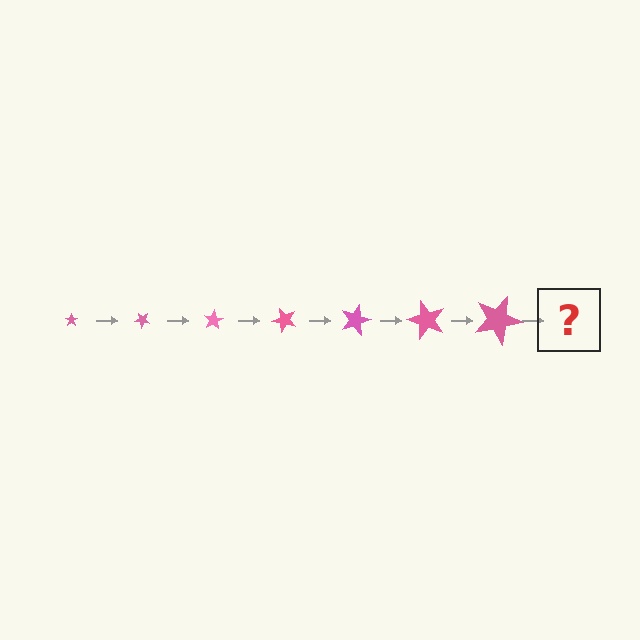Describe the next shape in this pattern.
It should be a star, larger than the previous one and rotated 280 degrees from the start.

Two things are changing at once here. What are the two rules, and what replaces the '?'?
The two rules are that the star grows larger each step and it rotates 40 degrees each step. The '?' should be a star, larger than the previous one and rotated 280 degrees from the start.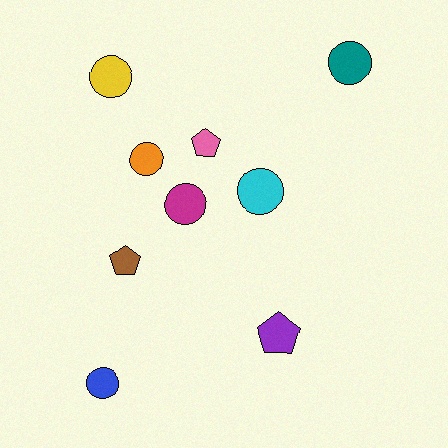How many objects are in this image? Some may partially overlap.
There are 9 objects.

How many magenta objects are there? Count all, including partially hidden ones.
There is 1 magenta object.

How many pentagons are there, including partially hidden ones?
There are 3 pentagons.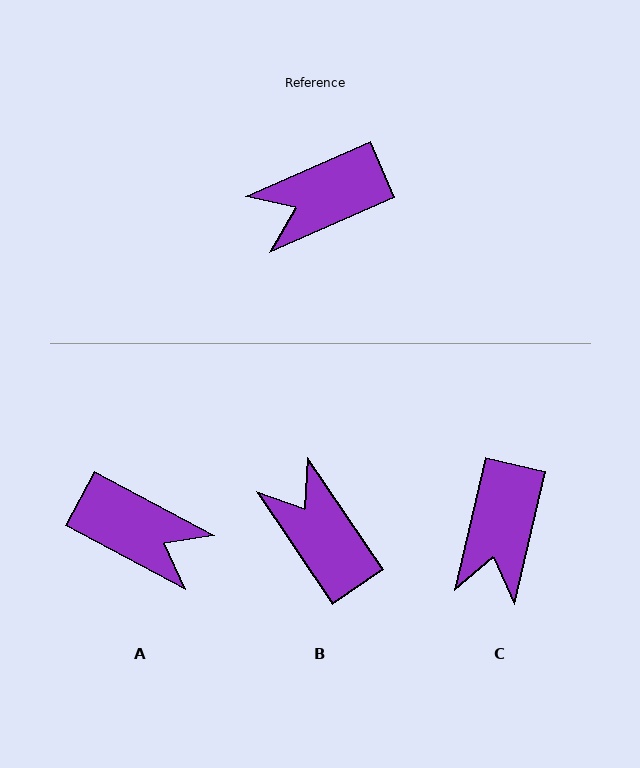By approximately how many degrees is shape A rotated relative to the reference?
Approximately 128 degrees counter-clockwise.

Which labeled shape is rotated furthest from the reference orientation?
A, about 128 degrees away.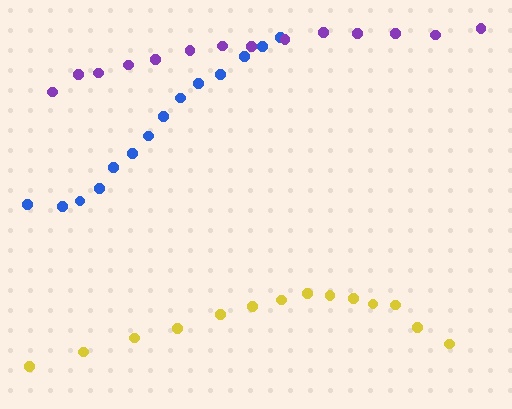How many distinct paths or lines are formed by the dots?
There are 3 distinct paths.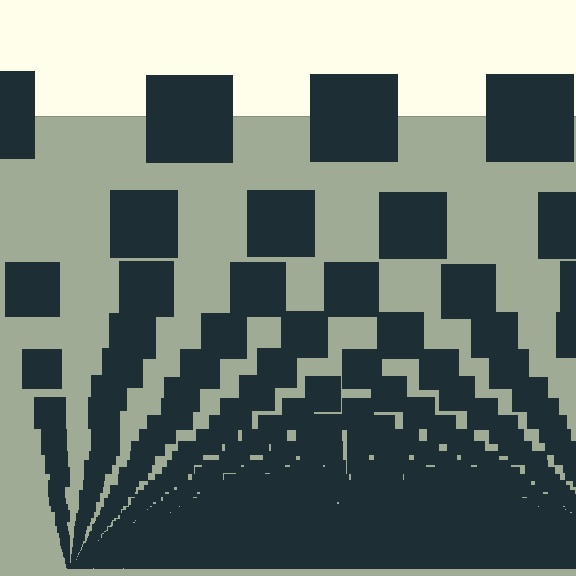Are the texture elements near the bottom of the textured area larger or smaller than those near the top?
Smaller. The gradient is inverted — elements near the bottom are smaller and denser.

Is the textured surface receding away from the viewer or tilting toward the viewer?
The surface appears to tilt toward the viewer. Texture elements get larger and sparser toward the top.